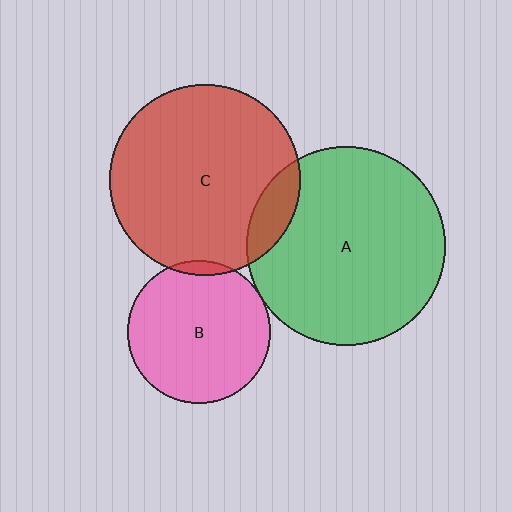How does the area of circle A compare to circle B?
Approximately 1.9 times.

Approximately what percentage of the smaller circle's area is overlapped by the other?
Approximately 10%.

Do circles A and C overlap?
Yes.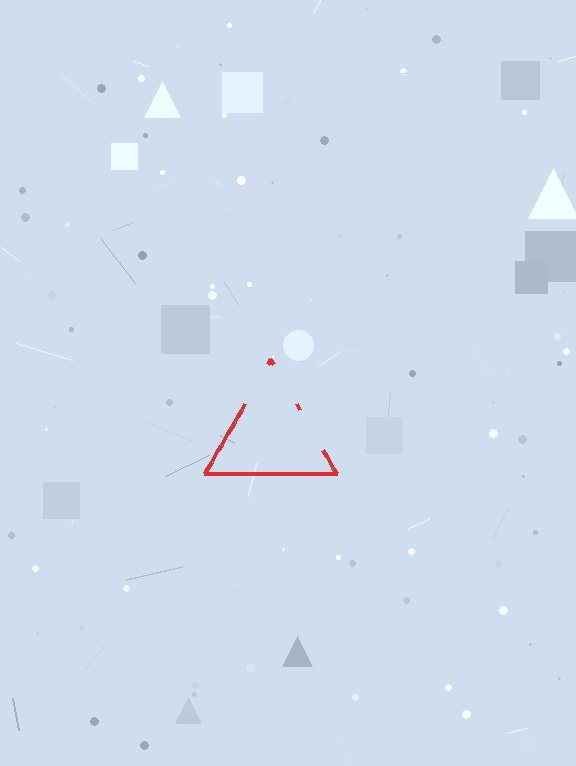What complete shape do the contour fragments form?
The contour fragments form a triangle.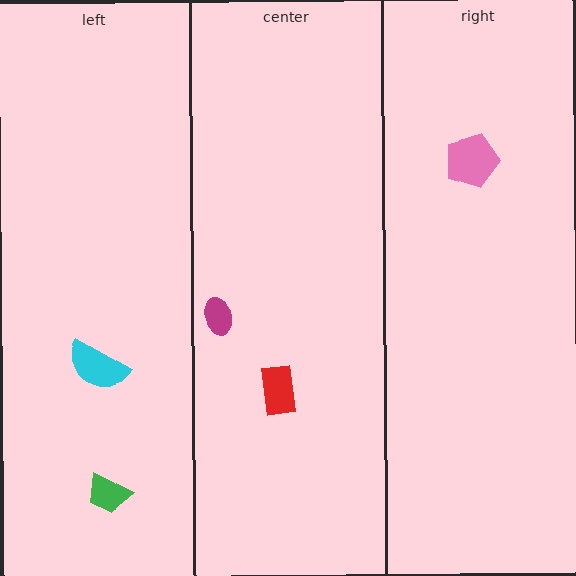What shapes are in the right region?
The pink pentagon.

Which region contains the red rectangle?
The center region.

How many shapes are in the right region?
1.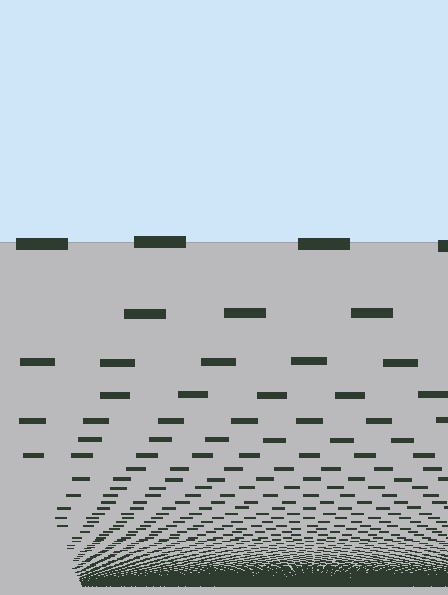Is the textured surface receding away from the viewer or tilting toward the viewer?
The surface appears to tilt toward the viewer. Texture elements get larger and sparser toward the top.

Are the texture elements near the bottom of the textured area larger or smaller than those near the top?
Smaller. The gradient is inverted — elements near the bottom are smaller and denser.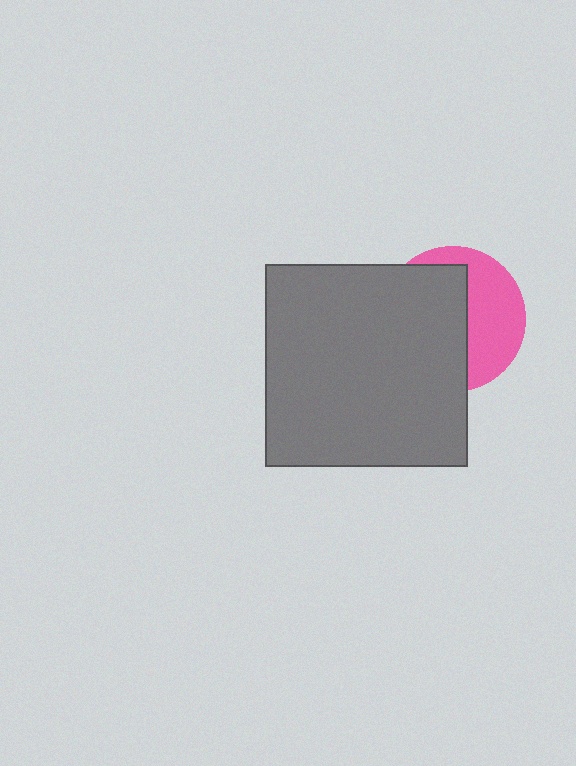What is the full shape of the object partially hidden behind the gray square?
The partially hidden object is a pink circle.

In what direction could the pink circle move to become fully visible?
The pink circle could move right. That would shift it out from behind the gray square entirely.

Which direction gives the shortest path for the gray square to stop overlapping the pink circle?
Moving left gives the shortest separation.